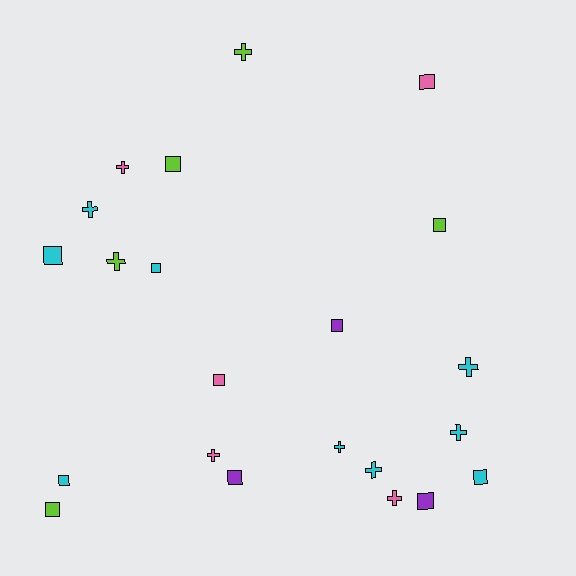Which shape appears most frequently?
Square, with 12 objects.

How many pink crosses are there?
There are 3 pink crosses.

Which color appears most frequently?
Cyan, with 9 objects.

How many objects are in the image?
There are 22 objects.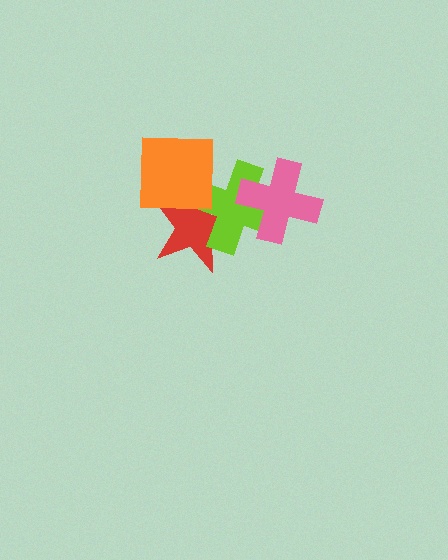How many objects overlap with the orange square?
2 objects overlap with the orange square.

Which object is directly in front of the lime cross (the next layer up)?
The orange square is directly in front of the lime cross.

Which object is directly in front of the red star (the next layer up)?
The lime cross is directly in front of the red star.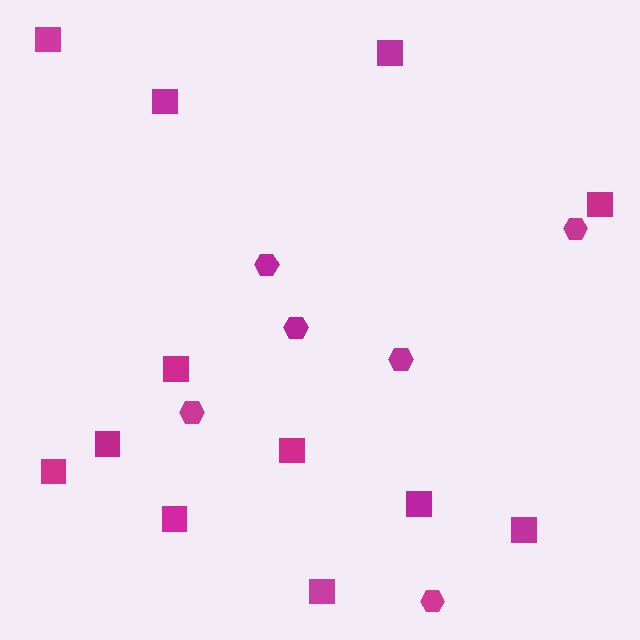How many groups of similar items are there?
There are 2 groups: one group of squares (12) and one group of hexagons (6).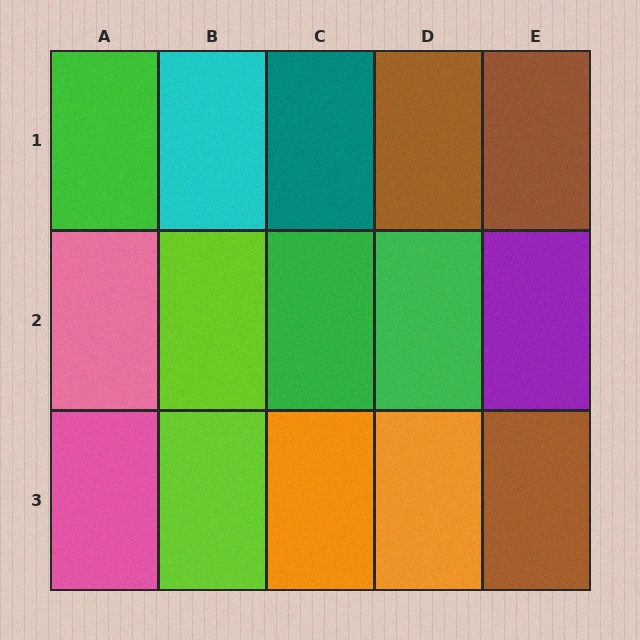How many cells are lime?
2 cells are lime.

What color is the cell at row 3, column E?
Brown.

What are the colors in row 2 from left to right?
Pink, lime, green, green, purple.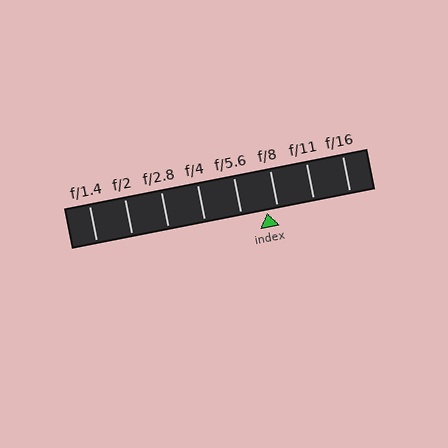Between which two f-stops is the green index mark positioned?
The index mark is between f/5.6 and f/8.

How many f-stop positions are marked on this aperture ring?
There are 8 f-stop positions marked.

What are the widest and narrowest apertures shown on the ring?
The widest aperture shown is f/1.4 and the narrowest is f/16.